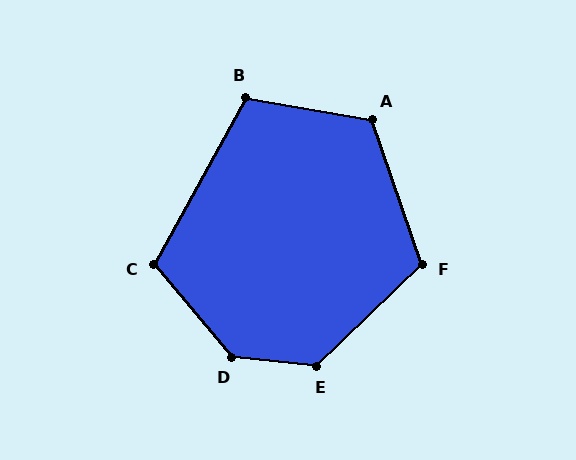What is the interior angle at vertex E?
Approximately 130 degrees (obtuse).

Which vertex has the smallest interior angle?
B, at approximately 109 degrees.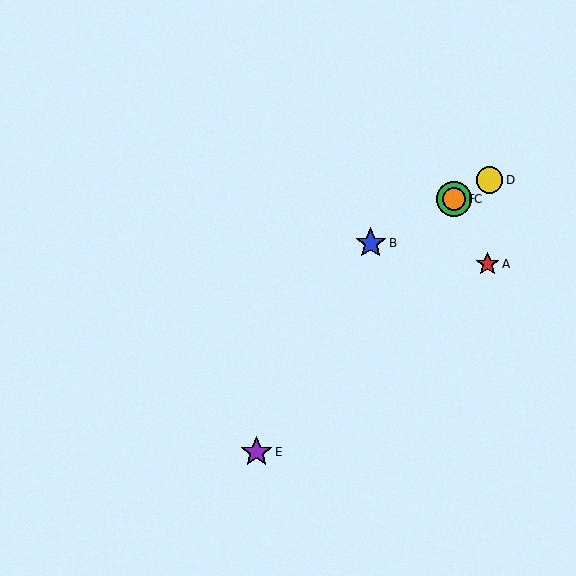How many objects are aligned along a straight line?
4 objects (B, C, D, F) are aligned along a straight line.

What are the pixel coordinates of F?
Object F is at (454, 199).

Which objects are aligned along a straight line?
Objects B, C, D, F are aligned along a straight line.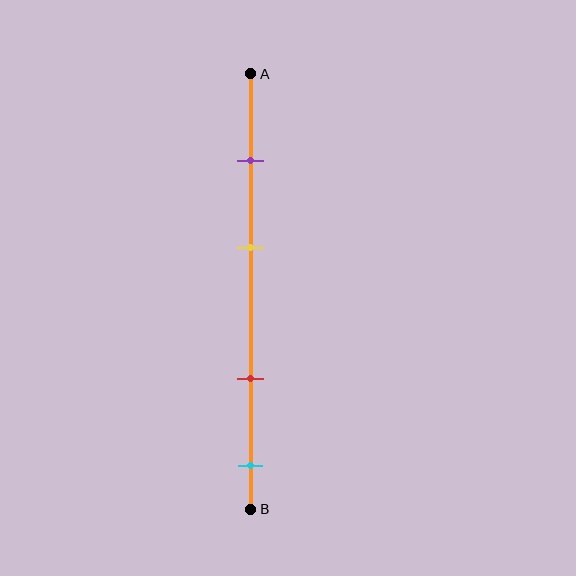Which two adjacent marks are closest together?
The purple and yellow marks are the closest adjacent pair.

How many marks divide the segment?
There are 4 marks dividing the segment.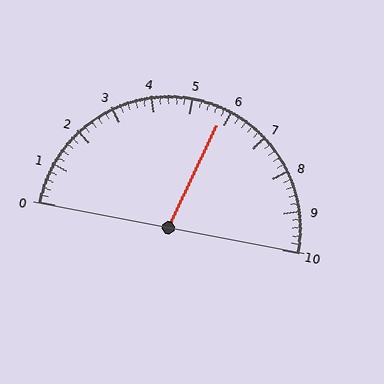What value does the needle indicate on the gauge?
The needle indicates approximately 5.8.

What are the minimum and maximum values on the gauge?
The gauge ranges from 0 to 10.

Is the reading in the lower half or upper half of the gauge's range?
The reading is in the upper half of the range (0 to 10).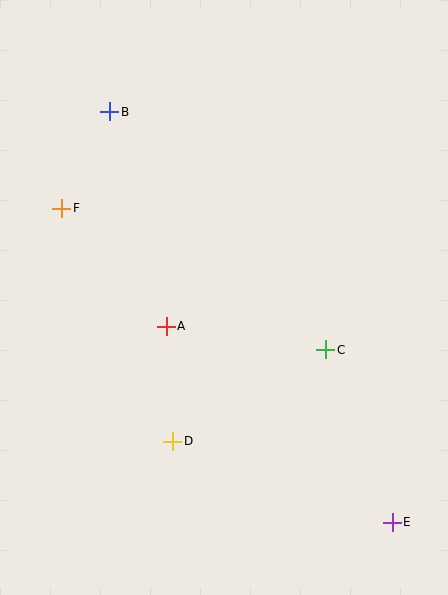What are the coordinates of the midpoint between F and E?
The midpoint between F and E is at (227, 365).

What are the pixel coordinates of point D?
Point D is at (172, 441).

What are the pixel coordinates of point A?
Point A is at (166, 326).